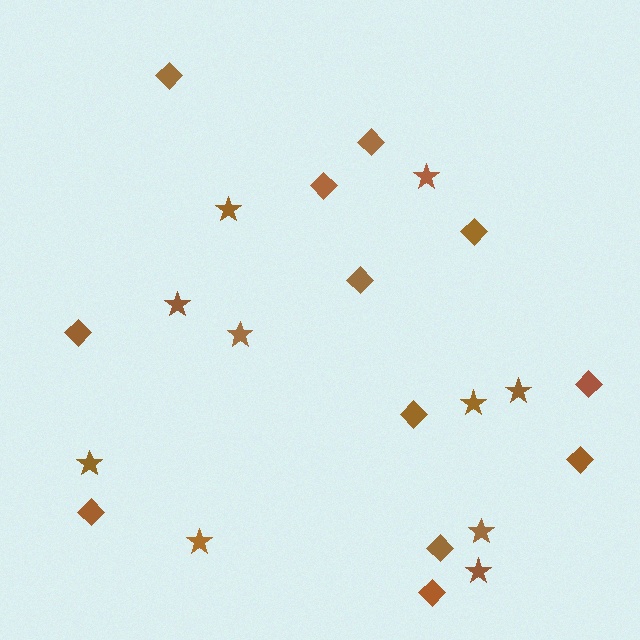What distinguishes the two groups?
There are 2 groups: one group of stars (10) and one group of diamonds (12).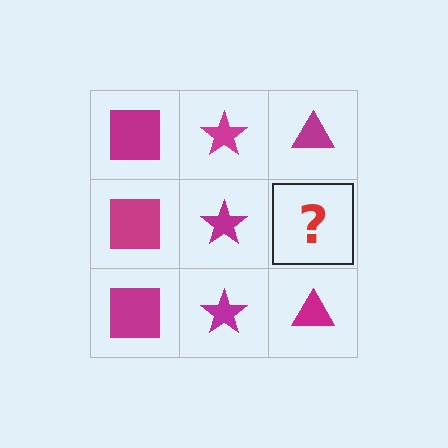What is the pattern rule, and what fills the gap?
The rule is that each column has a consistent shape. The gap should be filled with a magenta triangle.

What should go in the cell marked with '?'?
The missing cell should contain a magenta triangle.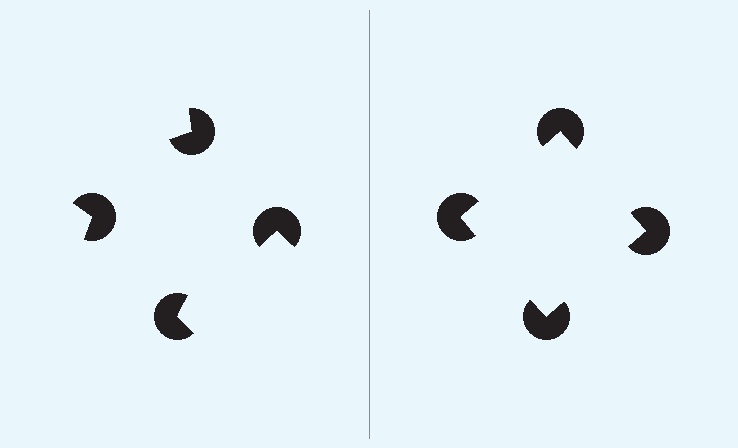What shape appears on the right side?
An illusory square.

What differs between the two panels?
The pac-man discs are positioned identically on both sides; only the wedge orientations differ. On the right they align to a square; on the left they are misaligned.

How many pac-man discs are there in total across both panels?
8 — 4 on each side.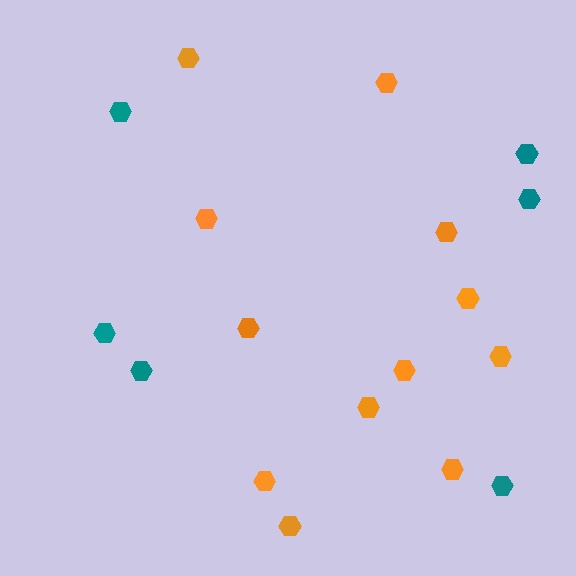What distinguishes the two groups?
There are 2 groups: one group of orange hexagons (12) and one group of teal hexagons (6).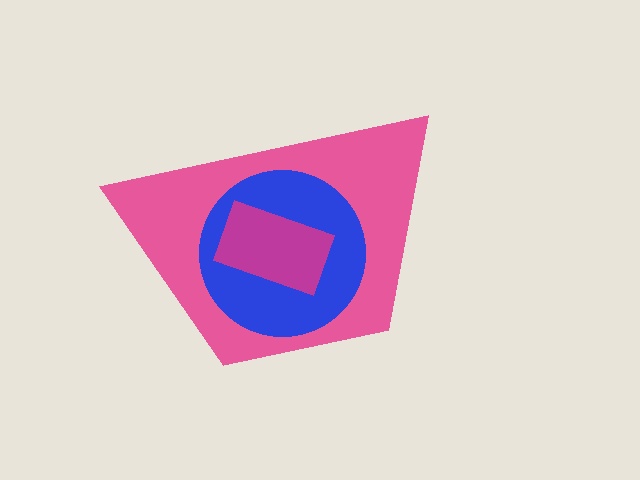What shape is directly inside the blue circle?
The magenta rectangle.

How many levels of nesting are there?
3.